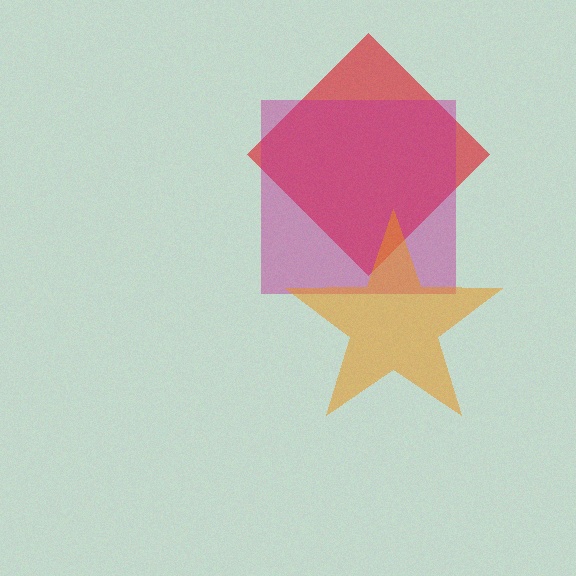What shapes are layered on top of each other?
The layered shapes are: a red diamond, a magenta square, an orange star.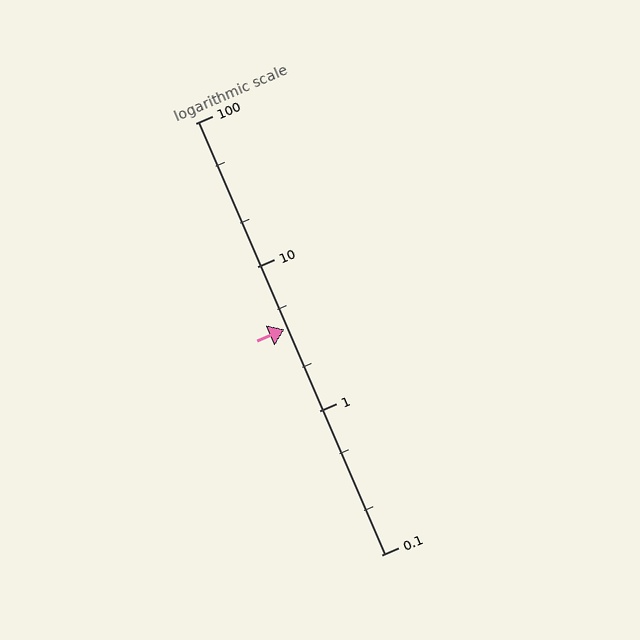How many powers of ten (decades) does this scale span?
The scale spans 3 decades, from 0.1 to 100.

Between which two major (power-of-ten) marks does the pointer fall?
The pointer is between 1 and 10.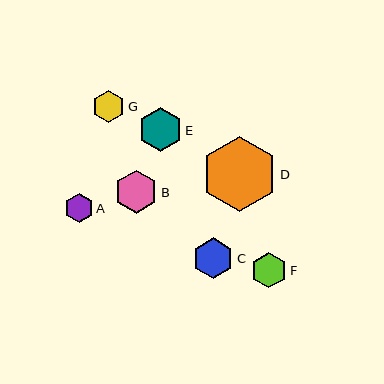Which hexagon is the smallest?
Hexagon A is the smallest with a size of approximately 28 pixels.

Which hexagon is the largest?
Hexagon D is the largest with a size of approximately 76 pixels.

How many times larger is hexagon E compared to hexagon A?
Hexagon E is approximately 1.6 times the size of hexagon A.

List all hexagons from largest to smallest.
From largest to smallest: D, E, B, C, F, G, A.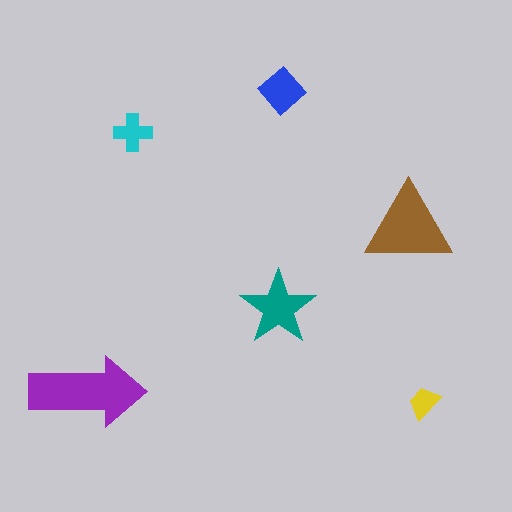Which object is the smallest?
The yellow trapezoid.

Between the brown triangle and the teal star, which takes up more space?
The brown triangle.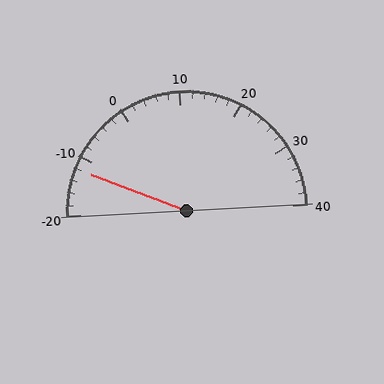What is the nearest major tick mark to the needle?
The nearest major tick mark is -10.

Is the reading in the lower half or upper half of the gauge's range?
The reading is in the lower half of the range (-20 to 40).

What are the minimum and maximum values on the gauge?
The gauge ranges from -20 to 40.